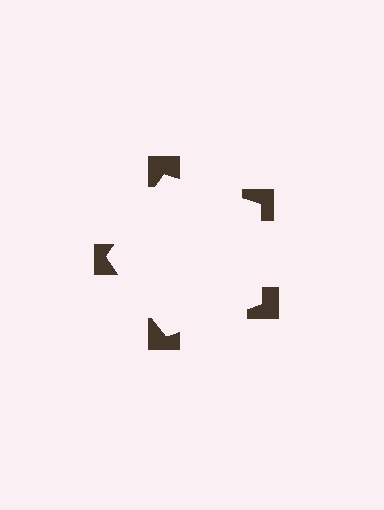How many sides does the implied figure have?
5 sides.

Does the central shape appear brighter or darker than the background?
It typically appears slightly brighter than the background, even though no actual brightness change is drawn.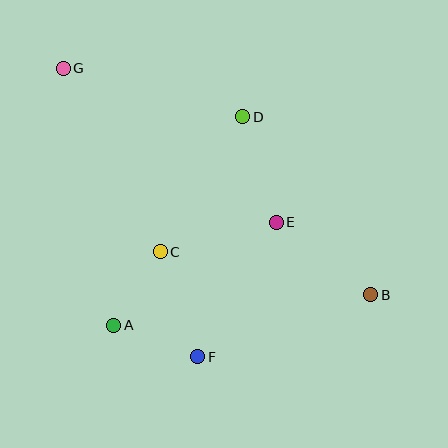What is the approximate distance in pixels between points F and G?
The distance between F and G is approximately 318 pixels.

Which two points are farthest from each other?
Points B and G are farthest from each other.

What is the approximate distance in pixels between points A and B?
The distance between A and B is approximately 258 pixels.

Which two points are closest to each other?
Points A and C are closest to each other.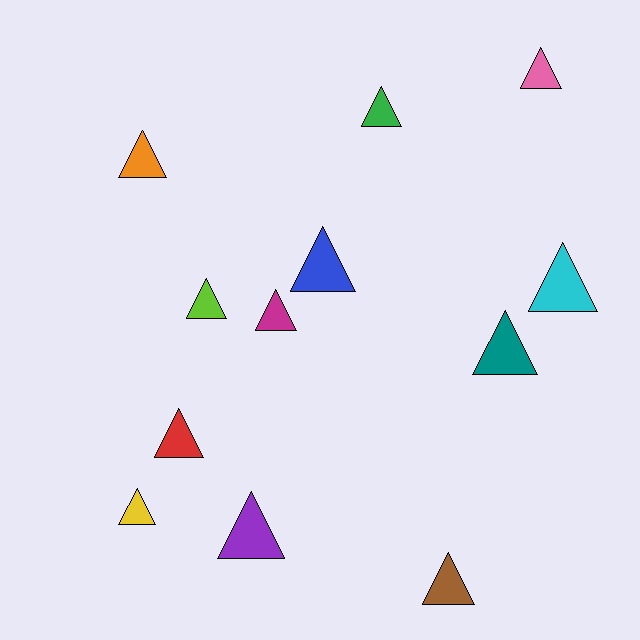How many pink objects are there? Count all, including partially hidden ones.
There is 1 pink object.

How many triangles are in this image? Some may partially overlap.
There are 12 triangles.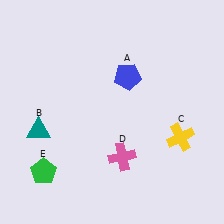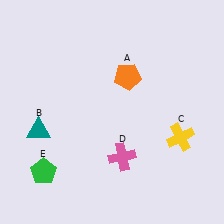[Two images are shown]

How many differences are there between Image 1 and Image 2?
There is 1 difference between the two images.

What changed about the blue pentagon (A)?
In Image 1, A is blue. In Image 2, it changed to orange.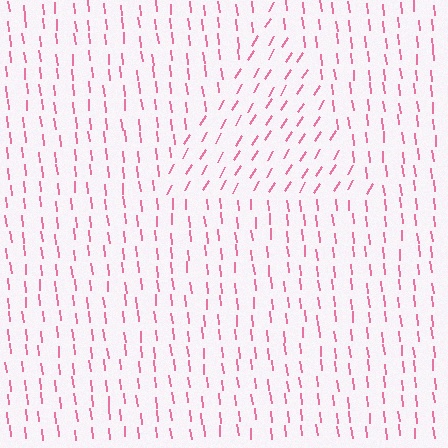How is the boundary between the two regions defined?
The boundary is defined purely by a change in line orientation (approximately 37 degrees difference). All lines are the same color and thickness.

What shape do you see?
I see a triangle.